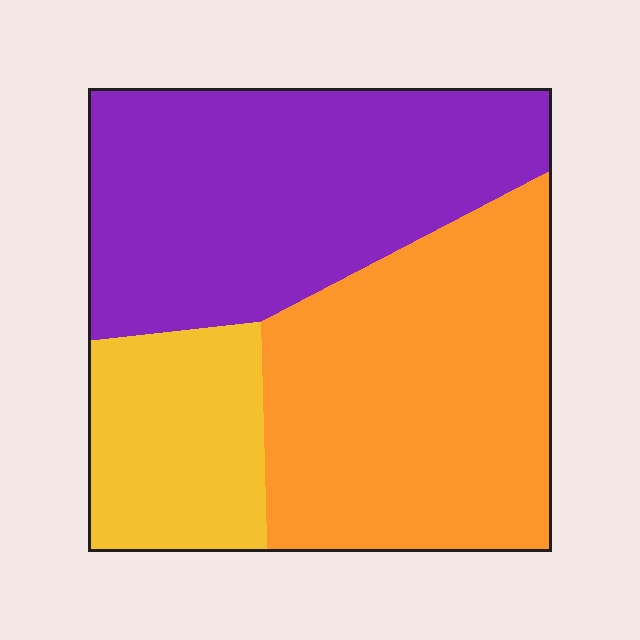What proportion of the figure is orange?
Orange takes up about two fifths (2/5) of the figure.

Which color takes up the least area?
Yellow, at roughly 20%.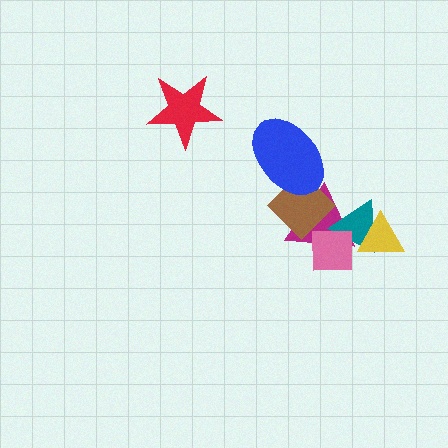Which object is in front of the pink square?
The brown diamond is in front of the pink square.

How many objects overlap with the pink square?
3 objects overlap with the pink square.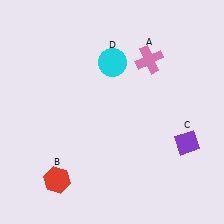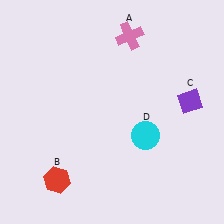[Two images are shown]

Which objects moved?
The objects that moved are: the pink cross (A), the purple diamond (C), the cyan circle (D).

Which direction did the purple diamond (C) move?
The purple diamond (C) moved up.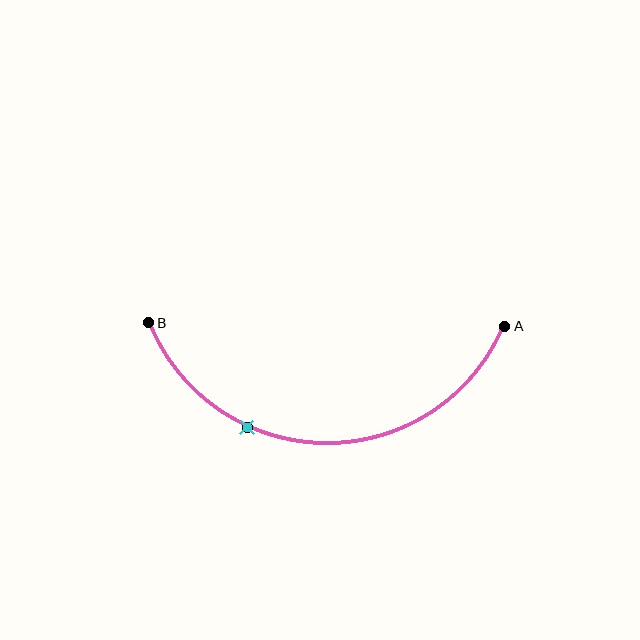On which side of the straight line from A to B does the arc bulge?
The arc bulges below the straight line connecting A and B.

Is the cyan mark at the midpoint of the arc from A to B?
No. The cyan mark lies on the arc but is closer to endpoint B. The arc midpoint would be at the point on the curve equidistant along the arc from both A and B.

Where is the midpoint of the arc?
The arc midpoint is the point on the curve farthest from the straight line joining A and B. It sits below that line.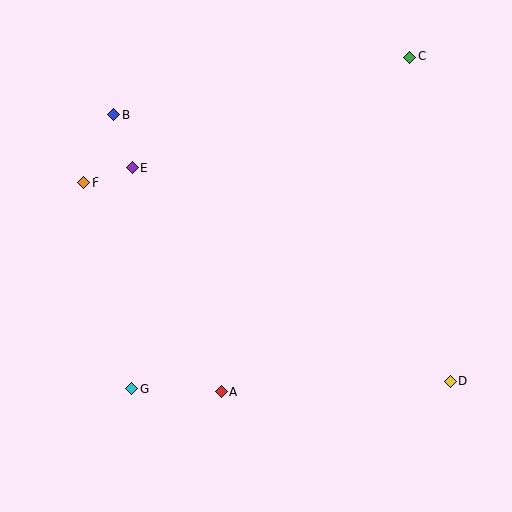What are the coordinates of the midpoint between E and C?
The midpoint between E and C is at (271, 112).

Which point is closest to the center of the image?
Point A at (221, 392) is closest to the center.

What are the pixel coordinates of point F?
Point F is at (84, 182).